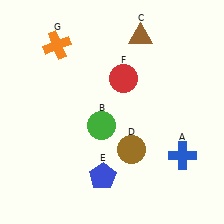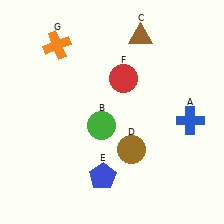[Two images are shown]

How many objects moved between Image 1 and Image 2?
1 object moved between the two images.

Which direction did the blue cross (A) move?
The blue cross (A) moved up.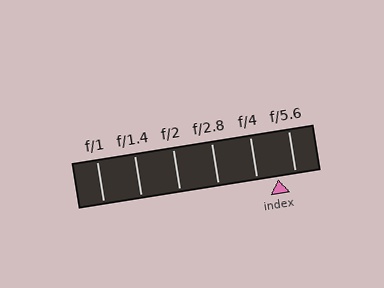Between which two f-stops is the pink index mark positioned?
The index mark is between f/4 and f/5.6.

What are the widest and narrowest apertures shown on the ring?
The widest aperture shown is f/1 and the narrowest is f/5.6.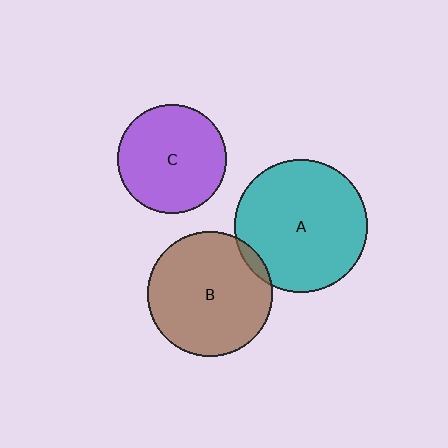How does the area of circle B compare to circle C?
Approximately 1.3 times.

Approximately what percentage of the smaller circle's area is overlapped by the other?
Approximately 5%.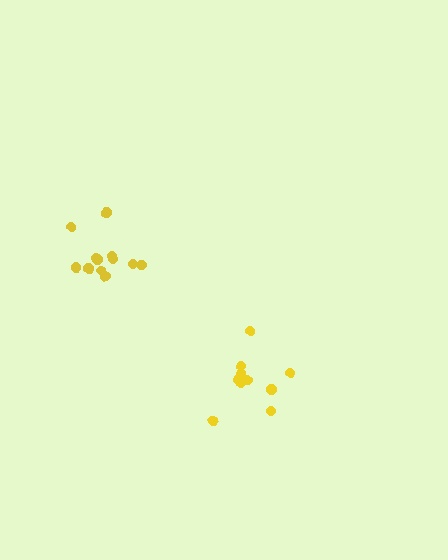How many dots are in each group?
Group 1: 12 dots, Group 2: 10 dots (22 total).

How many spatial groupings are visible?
There are 2 spatial groupings.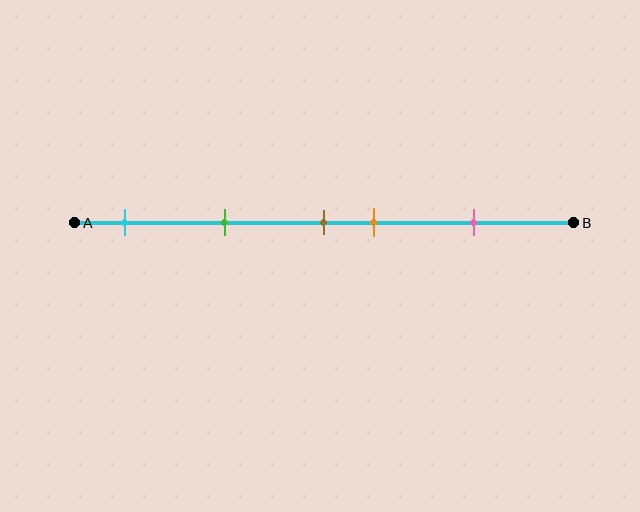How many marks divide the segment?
There are 5 marks dividing the segment.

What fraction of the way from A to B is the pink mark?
The pink mark is approximately 80% (0.8) of the way from A to B.